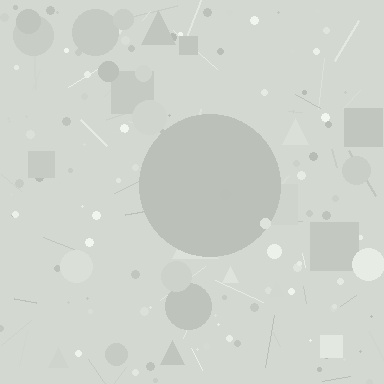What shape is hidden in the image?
A circle is hidden in the image.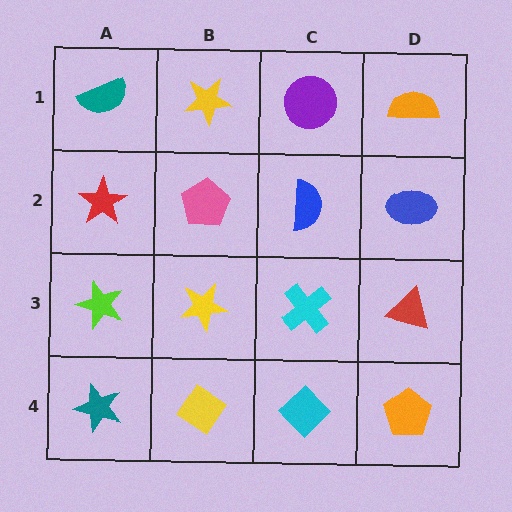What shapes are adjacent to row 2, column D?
An orange semicircle (row 1, column D), a red triangle (row 3, column D), a blue semicircle (row 2, column C).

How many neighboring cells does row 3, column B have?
4.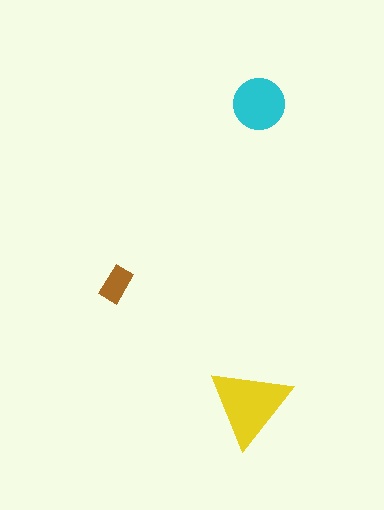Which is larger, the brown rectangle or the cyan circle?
The cyan circle.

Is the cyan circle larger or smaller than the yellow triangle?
Smaller.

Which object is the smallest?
The brown rectangle.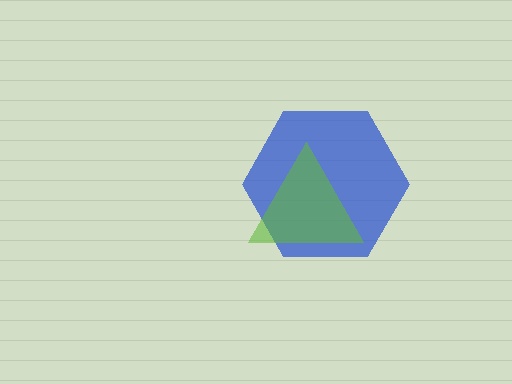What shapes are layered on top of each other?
The layered shapes are: a blue hexagon, a lime triangle.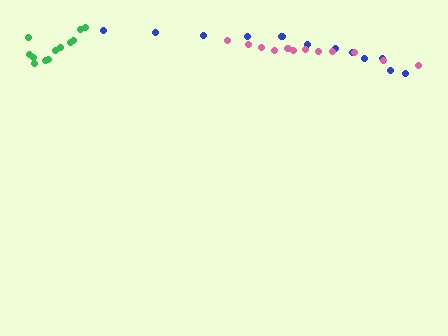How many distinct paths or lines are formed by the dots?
There are 3 distinct paths.